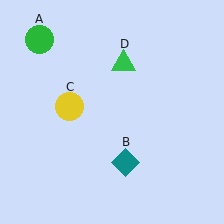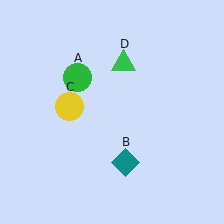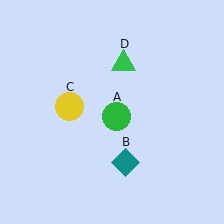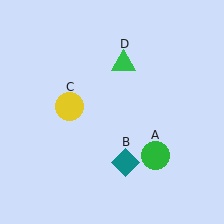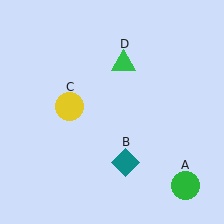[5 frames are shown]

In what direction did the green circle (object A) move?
The green circle (object A) moved down and to the right.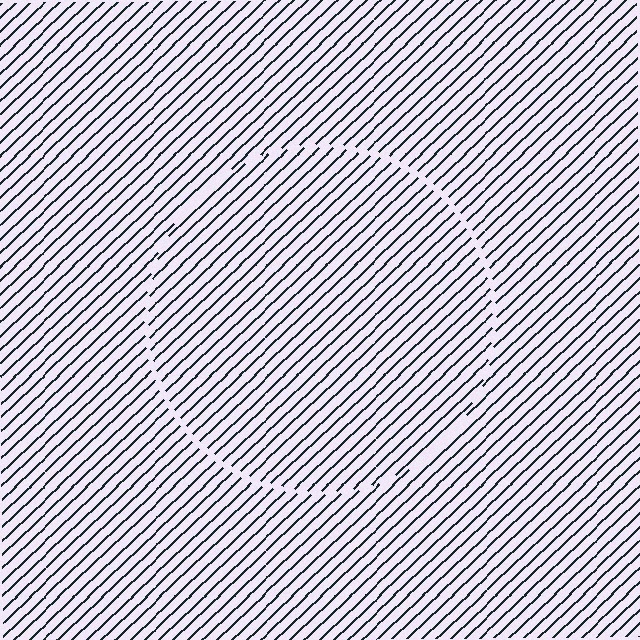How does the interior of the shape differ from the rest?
The interior of the shape contains the same grating, shifted by half a period — the contour is defined by the phase discontinuity where line-ends from the inner and outer gratings abut.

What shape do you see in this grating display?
An illusory circle. The interior of the shape contains the same grating, shifted by half a period — the contour is defined by the phase discontinuity where line-ends from the inner and outer gratings abut.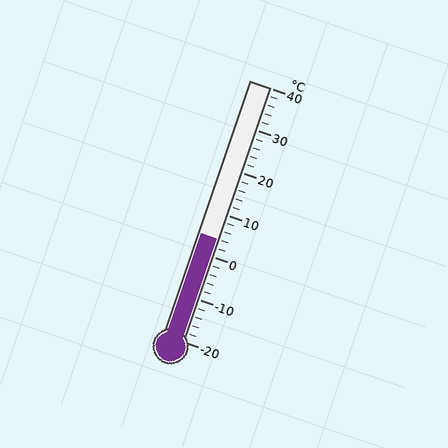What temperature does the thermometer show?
The thermometer shows approximately 4°C.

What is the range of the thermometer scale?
The thermometer scale ranges from -20°C to 40°C.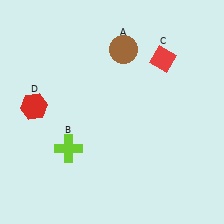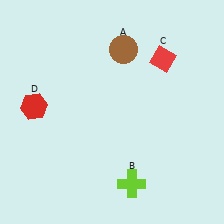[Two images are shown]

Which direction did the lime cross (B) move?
The lime cross (B) moved right.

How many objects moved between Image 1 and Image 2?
1 object moved between the two images.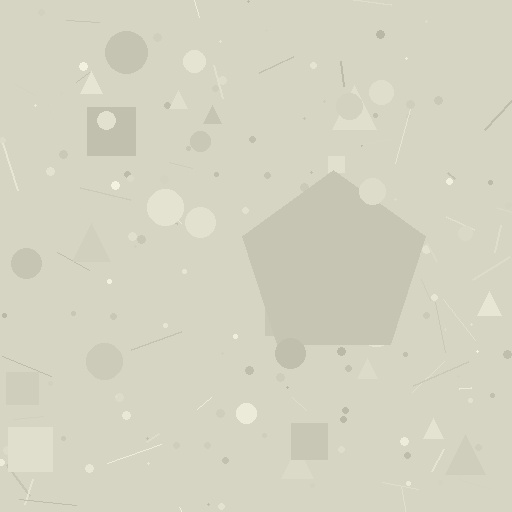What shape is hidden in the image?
A pentagon is hidden in the image.